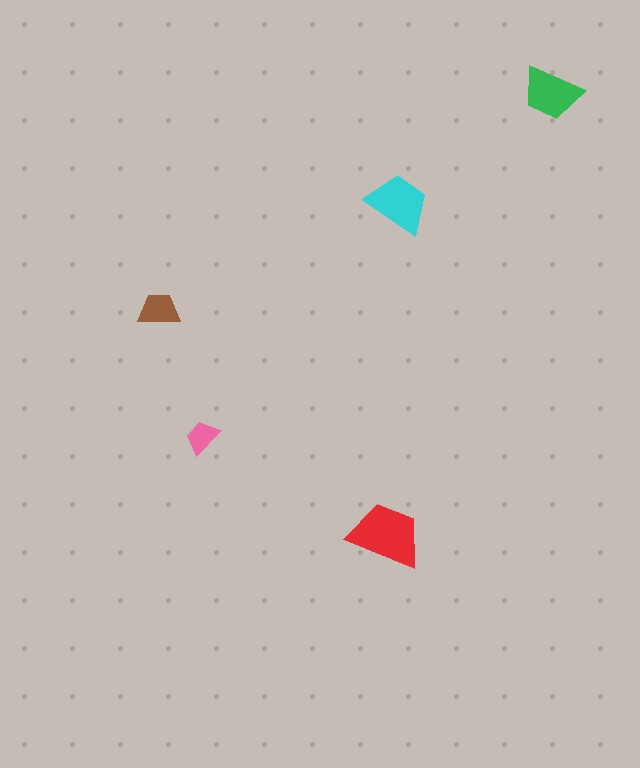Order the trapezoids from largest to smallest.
the red one, the cyan one, the green one, the brown one, the pink one.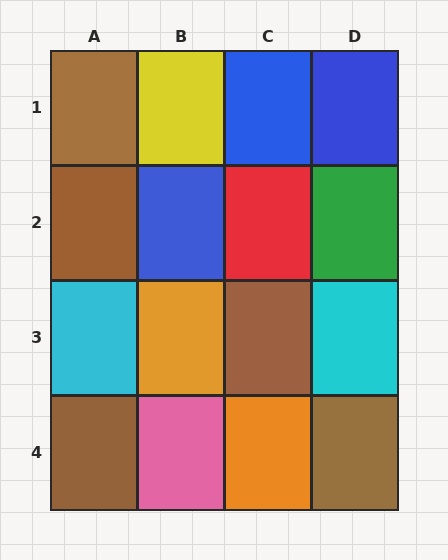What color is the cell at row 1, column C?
Blue.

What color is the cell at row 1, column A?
Brown.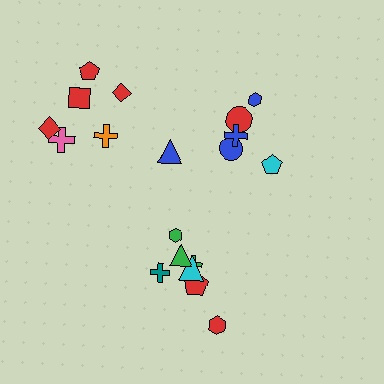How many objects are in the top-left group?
There are 7 objects.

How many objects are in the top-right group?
There are 5 objects.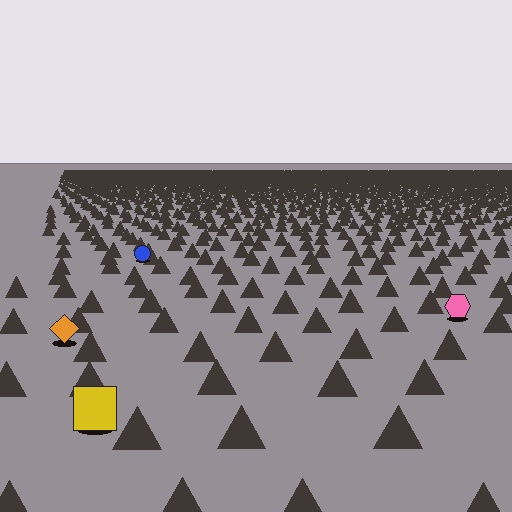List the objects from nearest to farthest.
From nearest to farthest: the yellow square, the orange diamond, the pink hexagon, the blue circle.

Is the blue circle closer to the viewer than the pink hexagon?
No. The pink hexagon is closer — you can tell from the texture gradient: the ground texture is coarser near it.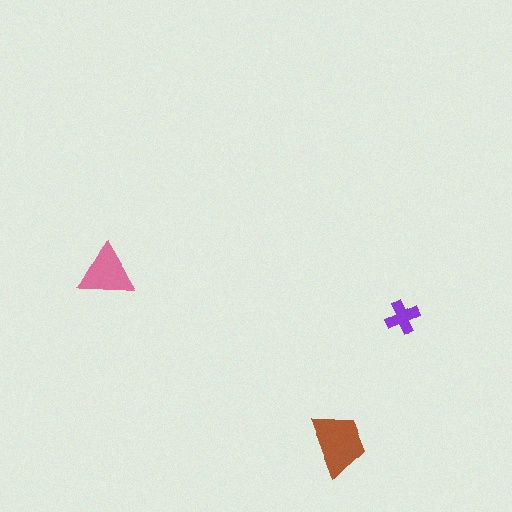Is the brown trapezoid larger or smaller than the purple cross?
Larger.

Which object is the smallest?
The purple cross.